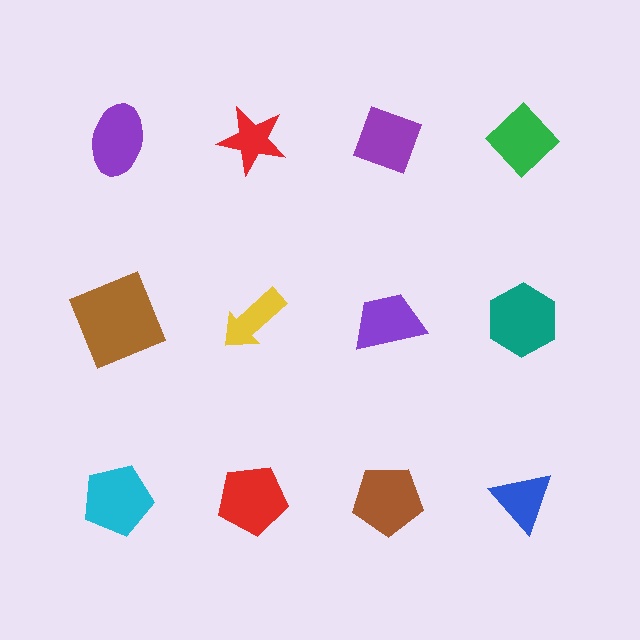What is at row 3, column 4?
A blue triangle.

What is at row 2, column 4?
A teal hexagon.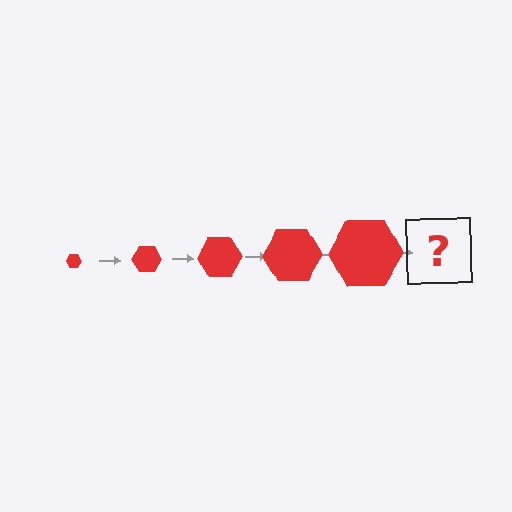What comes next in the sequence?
The next element should be a red hexagon, larger than the previous one.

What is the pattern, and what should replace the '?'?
The pattern is that the hexagon gets progressively larger each step. The '?' should be a red hexagon, larger than the previous one.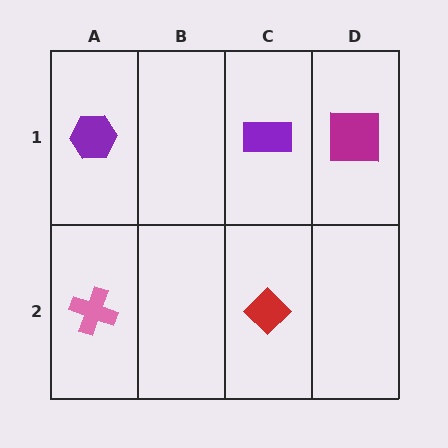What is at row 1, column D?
A magenta square.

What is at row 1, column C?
A purple rectangle.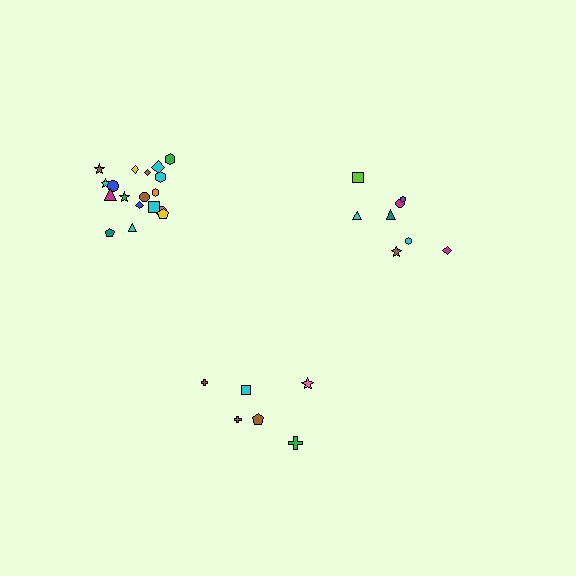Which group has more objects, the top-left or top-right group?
The top-left group.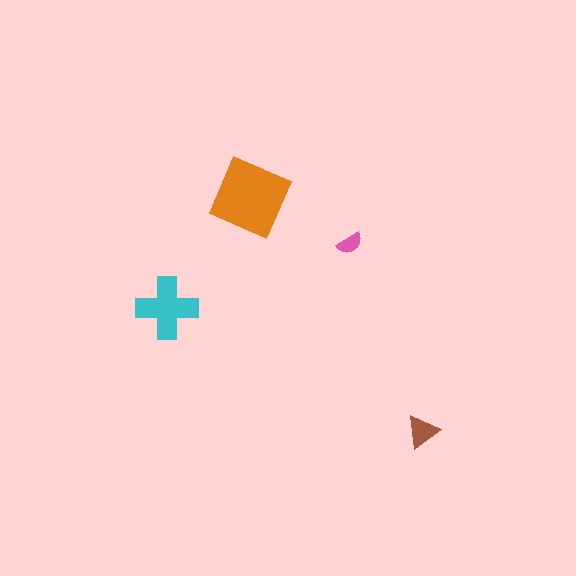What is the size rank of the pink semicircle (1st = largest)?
4th.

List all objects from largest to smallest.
The orange square, the cyan cross, the brown triangle, the pink semicircle.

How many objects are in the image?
There are 4 objects in the image.